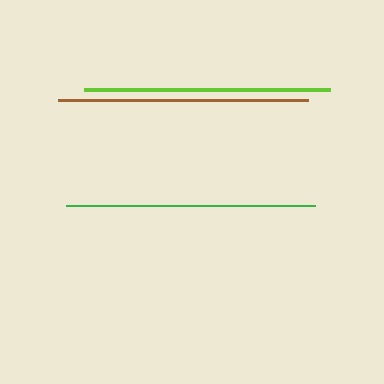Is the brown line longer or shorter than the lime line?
The brown line is longer than the lime line.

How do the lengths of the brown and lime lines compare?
The brown and lime lines are approximately the same length.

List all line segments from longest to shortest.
From longest to shortest: brown, green, lime.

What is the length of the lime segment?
The lime segment is approximately 246 pixels long.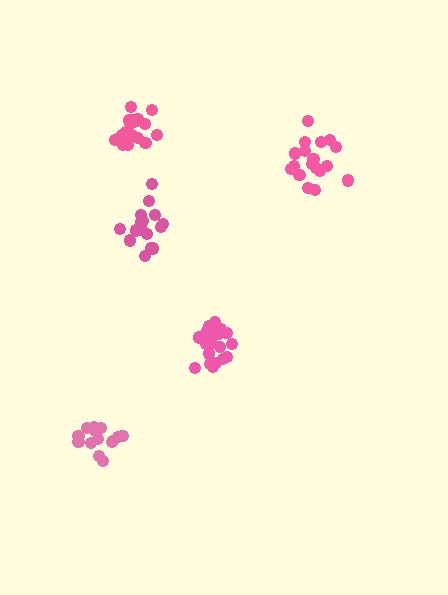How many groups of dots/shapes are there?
There are 5 groups.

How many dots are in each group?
Group 1: 18 dots, Group 2: 15 dots, Group 3: 20 dots, Group 4: 16 dots, Group 5: 20 dots (89 total).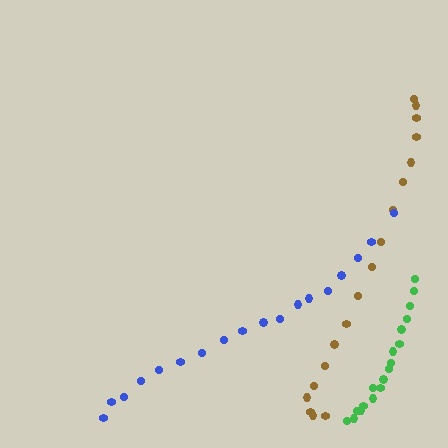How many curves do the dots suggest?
There are 3 distinct paths.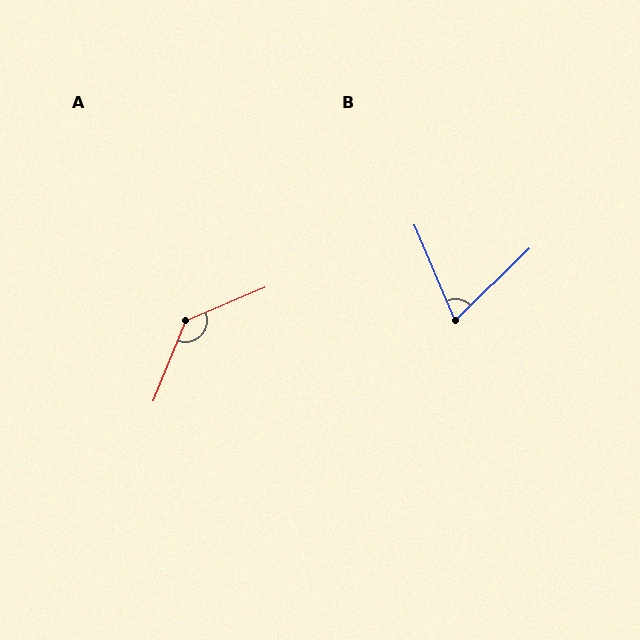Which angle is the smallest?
B, at approximately 69 degrees.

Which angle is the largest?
A, at approximately 135 degrees.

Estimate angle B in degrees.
Approximately 69 degrees.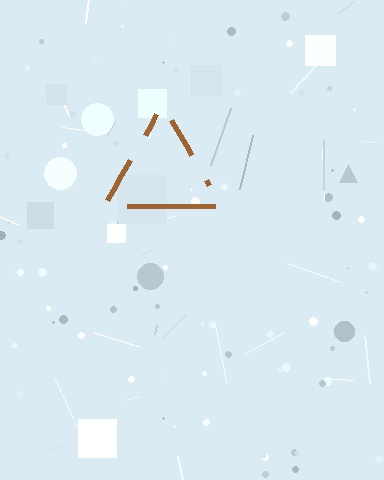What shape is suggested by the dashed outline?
The dashed outline suggests a triangle.